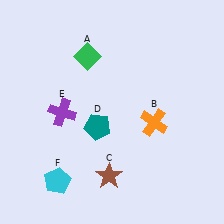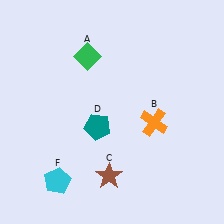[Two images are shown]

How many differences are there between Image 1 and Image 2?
There is 1 difference between the two images.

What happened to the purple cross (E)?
The purple cross (E) was removed in Image 2. It was in the bottom-left area of Image 1.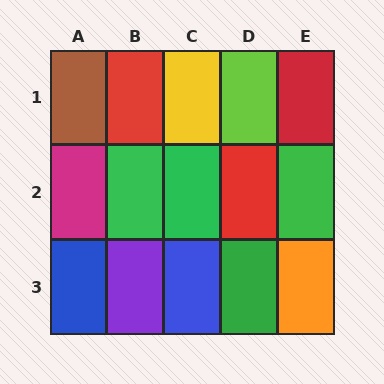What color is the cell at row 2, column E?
Green.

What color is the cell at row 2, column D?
Red.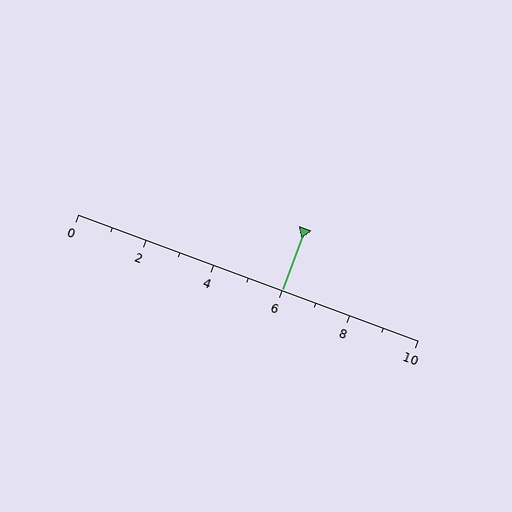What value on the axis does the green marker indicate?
The marker indicates approximately 6.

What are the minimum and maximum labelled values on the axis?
The axis runs from 0 to 10.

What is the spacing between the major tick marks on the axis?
The major ticks are spaced 2 apart.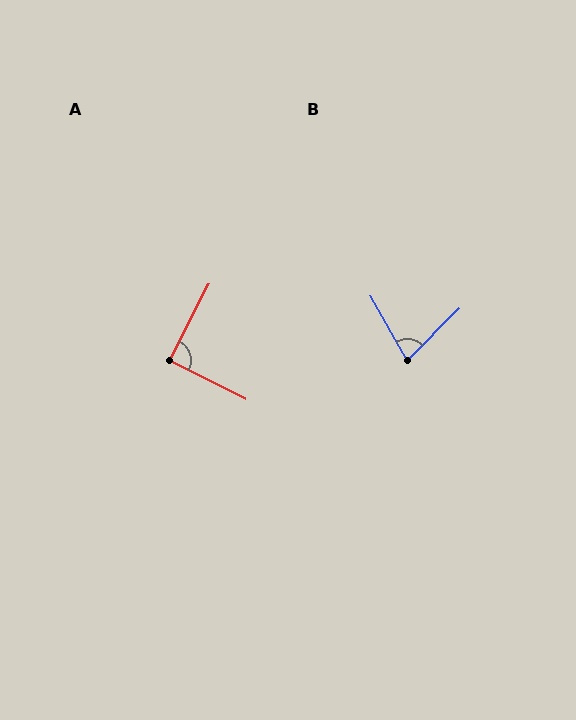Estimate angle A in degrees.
Approximately 89 degrees.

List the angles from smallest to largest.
B (75°), A (89°).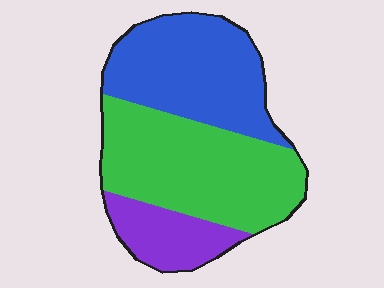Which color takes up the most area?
Green, at roughly 45%.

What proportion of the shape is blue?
Blue covers 38% of the shape.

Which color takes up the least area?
Purple, at roughly 15%.